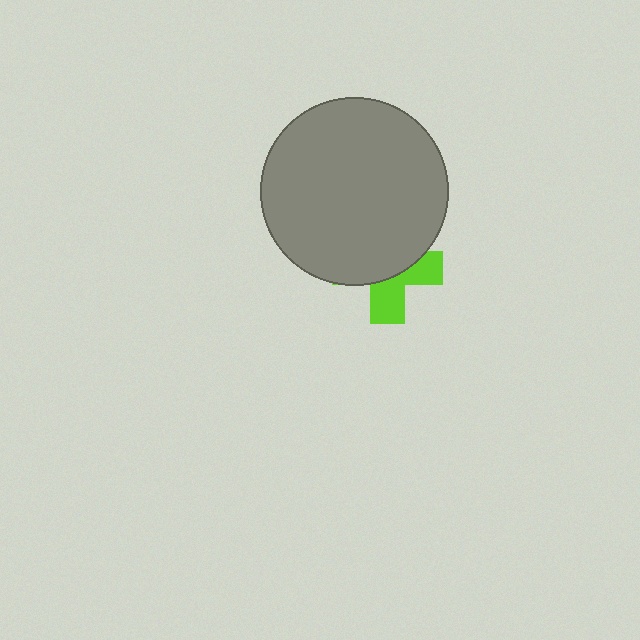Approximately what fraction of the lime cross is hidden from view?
Roughly 60% of the lime cross is hidden behind the gray circle.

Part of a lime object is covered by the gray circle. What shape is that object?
It is a cross.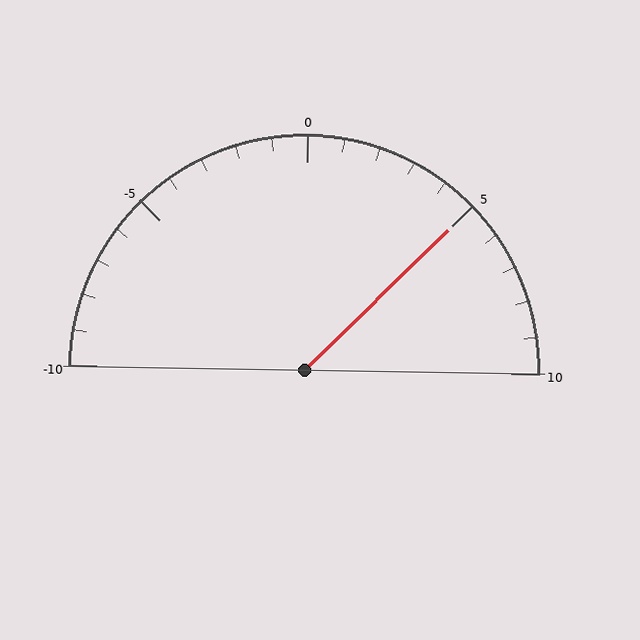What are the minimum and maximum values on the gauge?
The gauge ranges from -10 to 10.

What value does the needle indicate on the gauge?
The needle indicates approximately 5.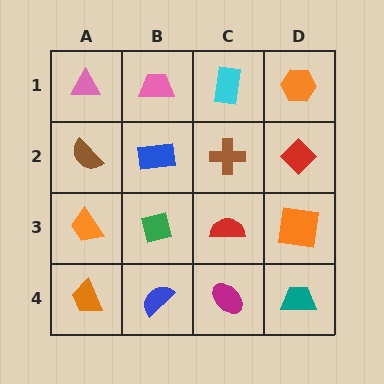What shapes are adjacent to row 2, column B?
A pink trapezoid (row 1, column B), a green square (row 3, column B), a brown semicircle (row 2, column A), a brown cross (row 2, column C).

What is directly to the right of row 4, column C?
A teal trapezoid.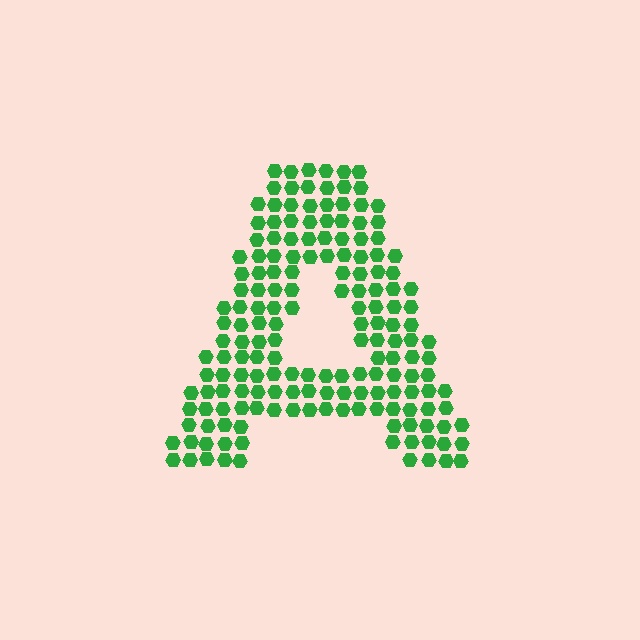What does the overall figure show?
The overall figure shows the letter A.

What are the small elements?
The small elements are hexagons.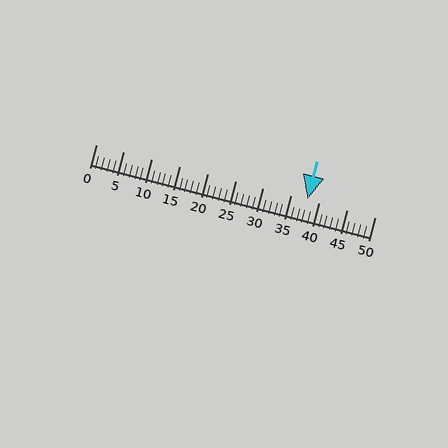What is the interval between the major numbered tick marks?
The major tick marks are spaced 5 units apart.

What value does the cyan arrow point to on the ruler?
The cyan arrow points to approximately 38.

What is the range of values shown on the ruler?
The ruler shows values from 0 to 50.